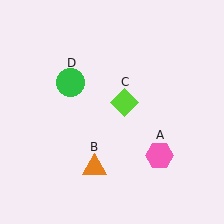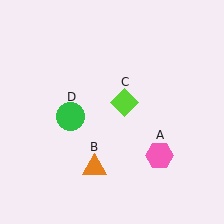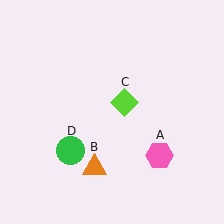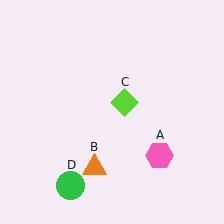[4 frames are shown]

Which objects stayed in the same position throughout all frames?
Pink hexagon (object A) and orange triangle (object B) and lime diamond (object C) remained stationary.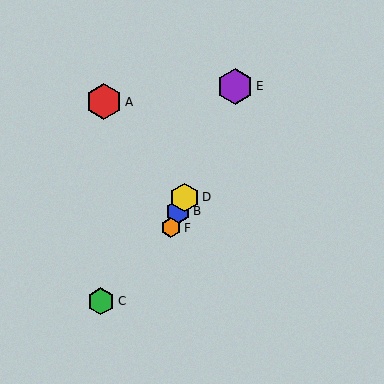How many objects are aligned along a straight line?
4 objects (B, D, E, F) are aligned along a straight line.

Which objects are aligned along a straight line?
Objects B, D, E, F are aligned along a straight line.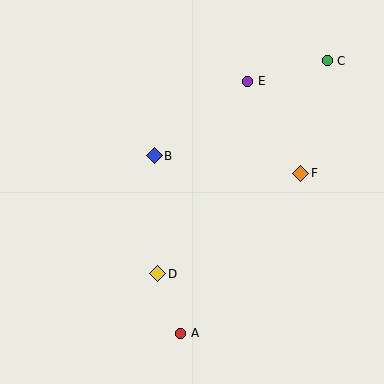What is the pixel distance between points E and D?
The distance between E and D is 213 pixels.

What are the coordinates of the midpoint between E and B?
The midpoint between E and B is at (201, 118).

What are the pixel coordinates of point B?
Point B is at (154, 156).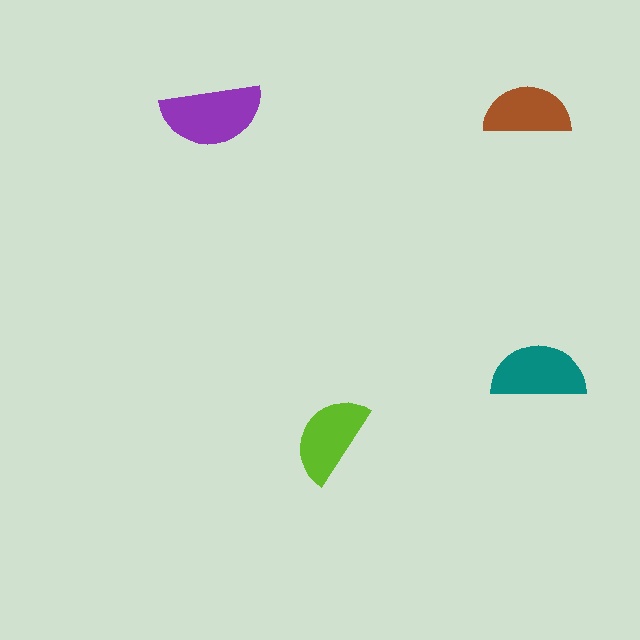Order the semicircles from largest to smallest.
the purple one, the teal one, the lime one, the brown one.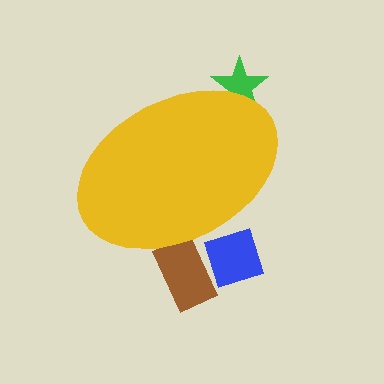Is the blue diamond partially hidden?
Yes, the blue diamond is partially hidden behind the yellow ellipse.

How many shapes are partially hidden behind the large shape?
3 shapes are partially hidden.